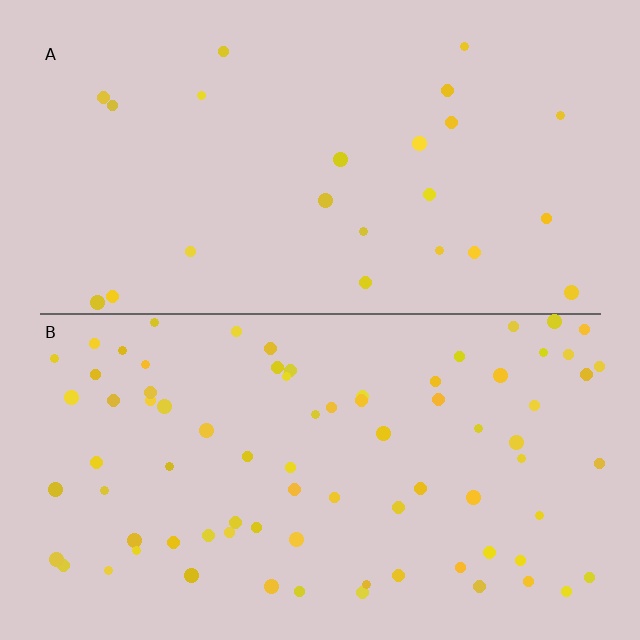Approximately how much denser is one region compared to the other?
Approximately 3.4× — region B over region A.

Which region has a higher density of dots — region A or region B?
B (the bottom).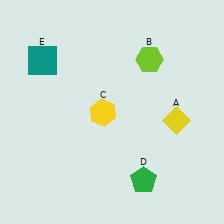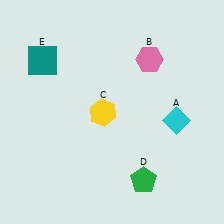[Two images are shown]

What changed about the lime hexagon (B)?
In Image 1, B is lime. In Image 2, it changed to pink.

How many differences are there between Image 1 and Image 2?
There are 2 differences between the two images.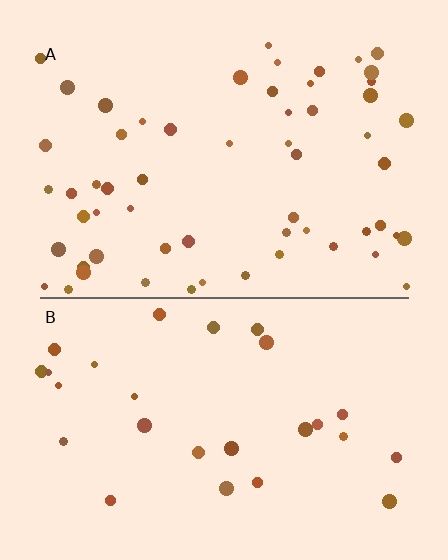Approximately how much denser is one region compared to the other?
Approximately 2.1× — region A over region B.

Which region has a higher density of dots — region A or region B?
A (the top).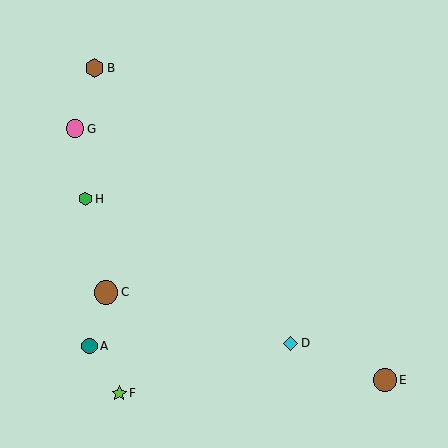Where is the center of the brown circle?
The center of the brown circle is at (385, 380).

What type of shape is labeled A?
Shape A is a teal circle.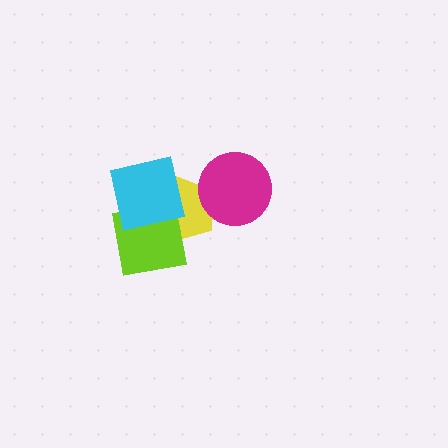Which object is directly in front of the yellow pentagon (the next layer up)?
The lime square is directly in front of the yellow pentagon.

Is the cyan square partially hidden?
No, no other shape covers it.